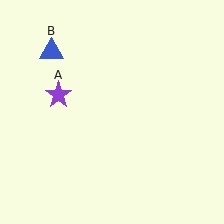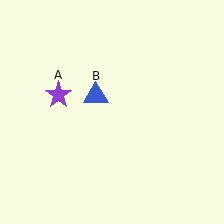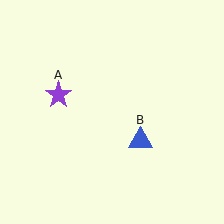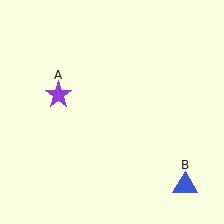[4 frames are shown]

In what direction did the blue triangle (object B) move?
The blue triangle (object B) moved down and to the right.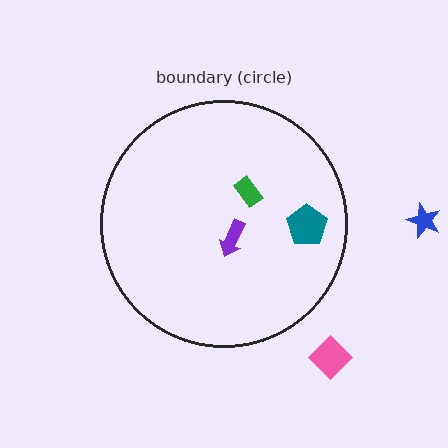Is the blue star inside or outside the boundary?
Outside.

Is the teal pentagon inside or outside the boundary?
Inside.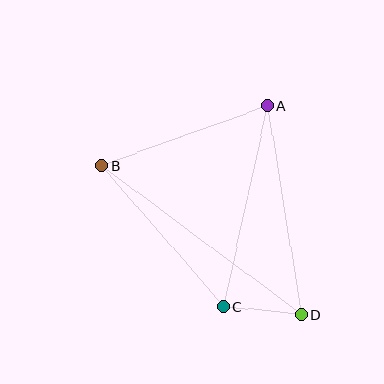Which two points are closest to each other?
Points C and D are closest to each other.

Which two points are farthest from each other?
Points B and D are farthest from each other.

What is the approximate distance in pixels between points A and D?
The distance between A and D is approximately 211 pixels.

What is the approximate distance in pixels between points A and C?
The distance between A and C is approximately 205 pixels.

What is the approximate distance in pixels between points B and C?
The distance between B and C is approximately 186 pixels.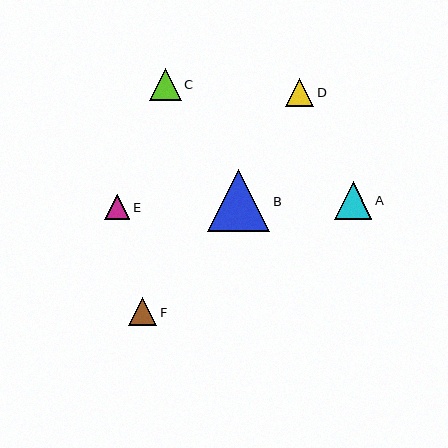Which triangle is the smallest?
Triangle E is the smallest with a size of approximately 25 pixels.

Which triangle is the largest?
Triangle B is the largest with a size of approximately 62 pixels.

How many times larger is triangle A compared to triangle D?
Triangle A is approximately 1.3 times the size of triangle D.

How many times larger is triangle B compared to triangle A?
Triangle B is approximately 1.6 times the size of triangle A.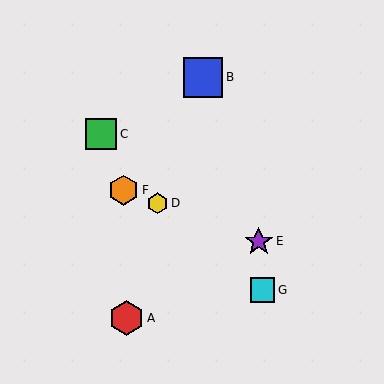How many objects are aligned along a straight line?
3 objects (D, E, F) are aligned along a straight line.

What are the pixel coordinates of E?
Object E is at (259, 241).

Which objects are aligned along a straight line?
Objects D, E, F are aligned along a straight line.